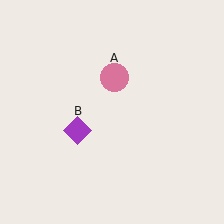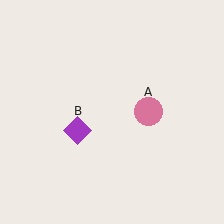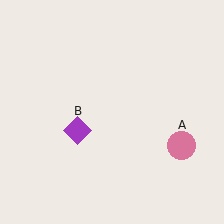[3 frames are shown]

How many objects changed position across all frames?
1 object changed position: pink circle (object A).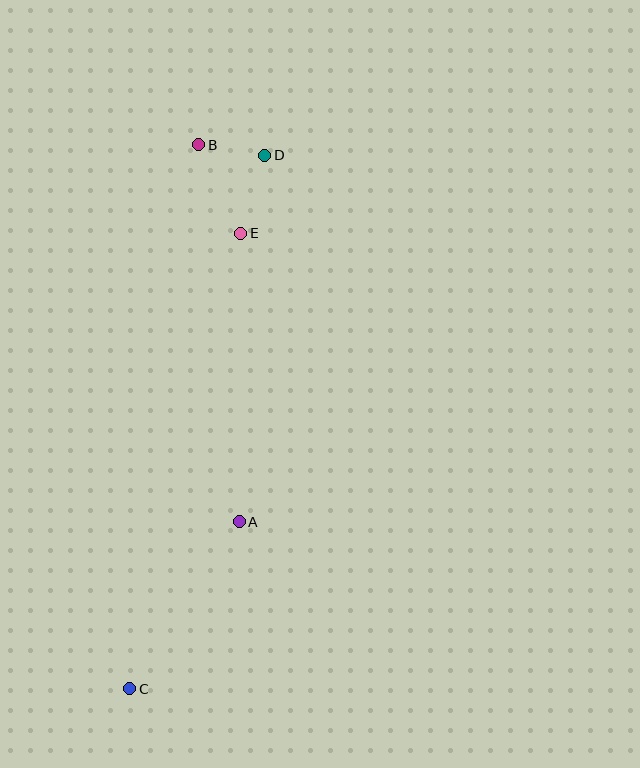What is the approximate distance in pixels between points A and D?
The distance between A and D is approximately 367 pixels.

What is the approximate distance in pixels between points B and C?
The distance between B and C is approximately 549 pixels.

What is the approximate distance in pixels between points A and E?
The distance between A and E is approximately 288 pixels.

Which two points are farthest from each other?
Points C and D are farthest from each other.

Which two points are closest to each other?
Points B and D are closest to each other.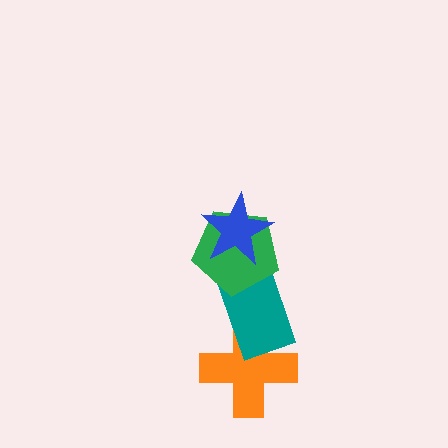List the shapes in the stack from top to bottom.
From top to bottom: the blue star, the green pentagon, the teal rectangle, the orange cross.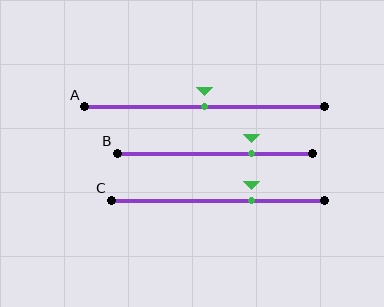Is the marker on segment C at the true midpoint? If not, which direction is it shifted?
No, the marker on segment C is shifted to the right by about 16% of the segment length.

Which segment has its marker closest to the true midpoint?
Segment A has its marker closest to the true midpoint.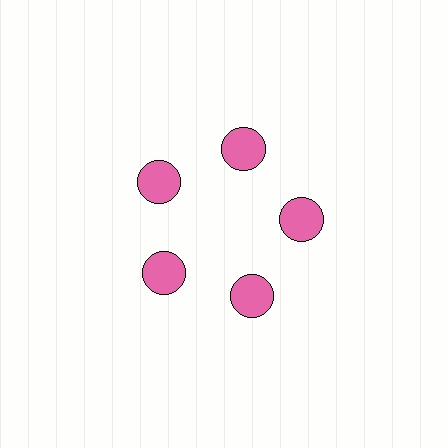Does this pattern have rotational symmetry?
Yes, this pattern has 5-fold rotational symmetry. It looks the same after rotating 72 degrees around the center.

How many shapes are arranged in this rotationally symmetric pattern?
There are 5 shapes, arranged in 5 groups of 1.